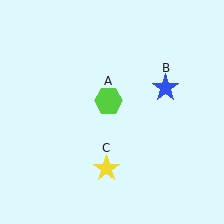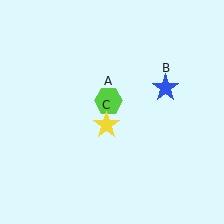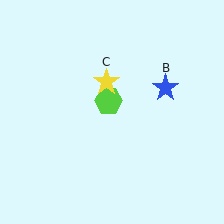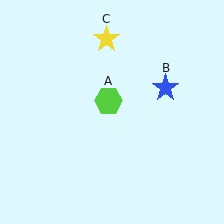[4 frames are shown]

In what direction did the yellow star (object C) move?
The yellow star (object C) moved up.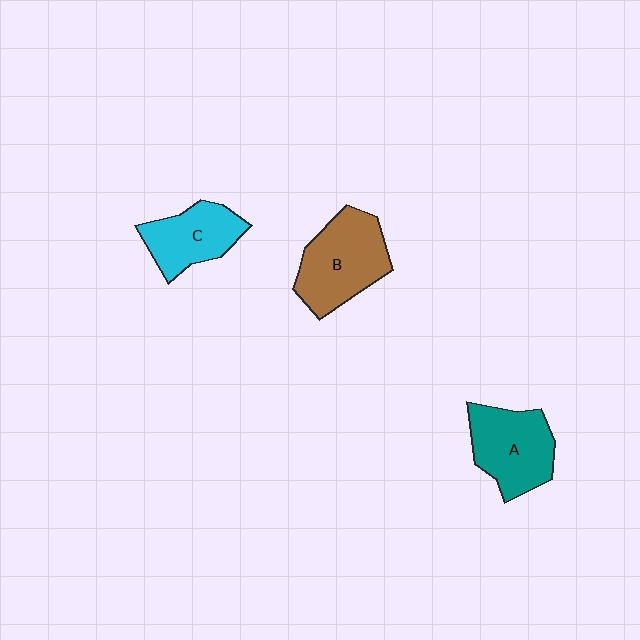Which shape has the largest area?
Shape B (brown).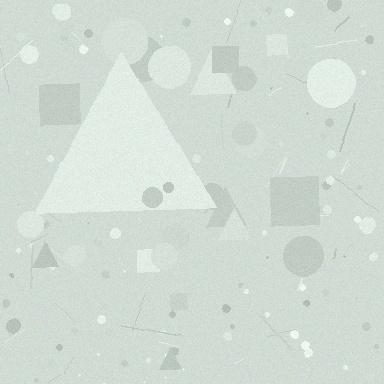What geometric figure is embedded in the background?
A triangle is embedded in the background.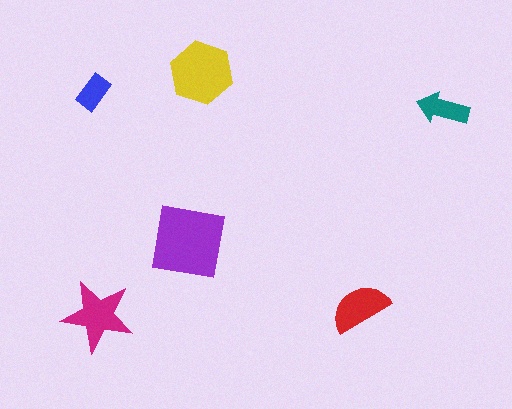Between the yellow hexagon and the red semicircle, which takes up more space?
The yellow hexagon.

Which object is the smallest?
The blue rectangle.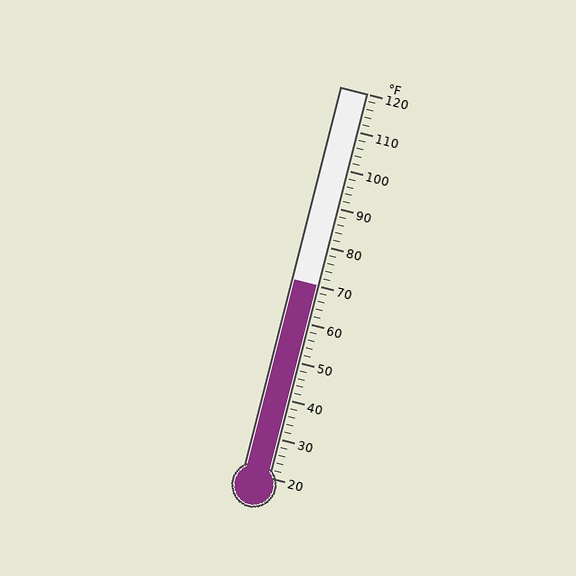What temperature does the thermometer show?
The thermometer shows approximately 70°F.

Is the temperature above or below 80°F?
The temperature is below 80°F.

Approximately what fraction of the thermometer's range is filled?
The thermometer is filled to approximately 50% of its range.